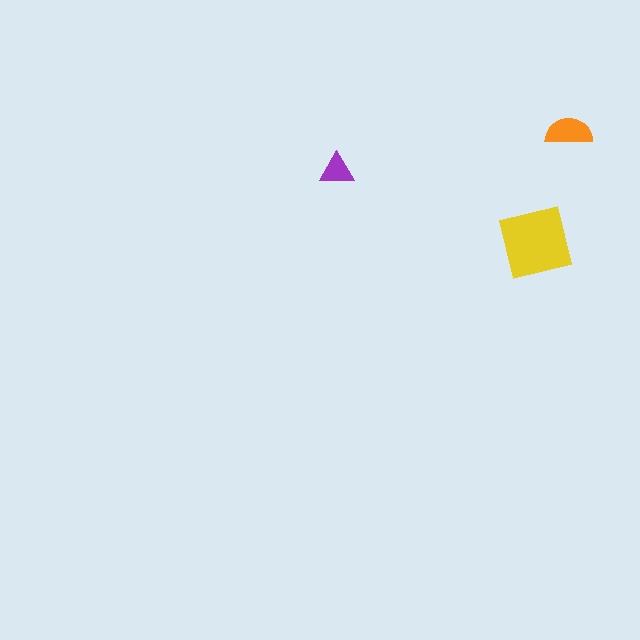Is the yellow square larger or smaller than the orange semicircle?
Larger.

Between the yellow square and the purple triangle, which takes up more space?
The yellow square.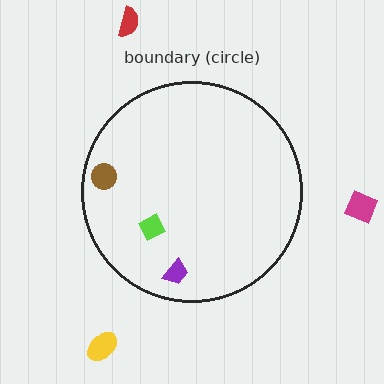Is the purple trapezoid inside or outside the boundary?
Inside.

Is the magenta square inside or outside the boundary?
Outside.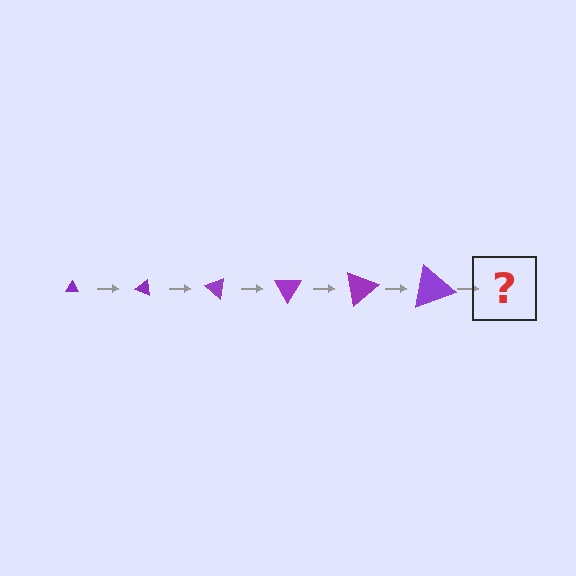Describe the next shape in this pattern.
It should be a triangle, larger than the previous one and rotated 120 degrees from the start.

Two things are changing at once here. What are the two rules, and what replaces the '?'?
The two rules are that the triangle grows larger each step and it rotates 20 degrees each step. The '?' should be a triangle, larger than the previous one and rotated 120 degrees from the start.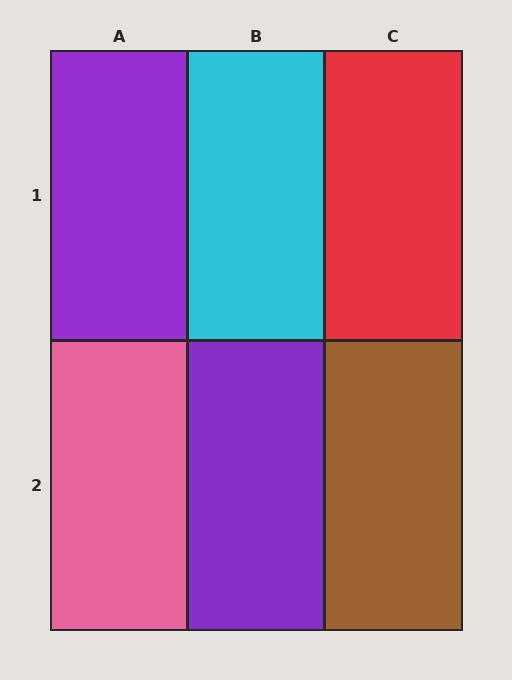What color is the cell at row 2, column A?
Pink.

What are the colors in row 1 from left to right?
Purple, cyan, red.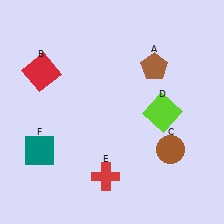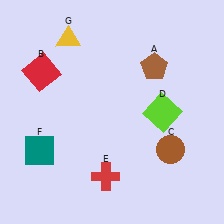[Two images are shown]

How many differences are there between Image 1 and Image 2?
There is 1 difference between the two images.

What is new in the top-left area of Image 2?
A yellow triangle (G) was added in the top-left area of Image 2.